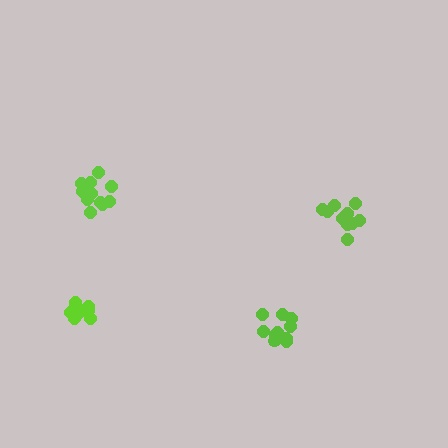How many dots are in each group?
Group 1: 12 dots, Group 2: 10 dots, Group 3: 10 dots, Group 4: 9 dots (41 total).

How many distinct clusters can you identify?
There are 4 distinct clusters.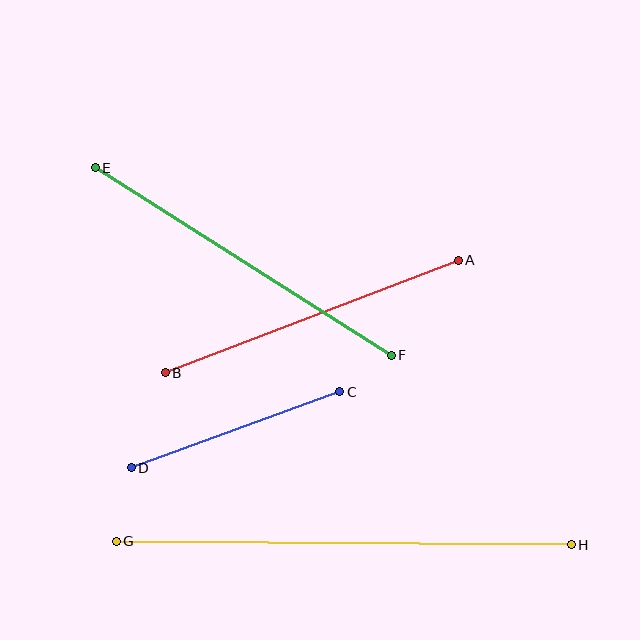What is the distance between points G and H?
The distance is approximately 455 pixels.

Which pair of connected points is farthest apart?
Points G and H are farthest apart.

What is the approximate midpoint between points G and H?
The midpoint is at approximately (344, 543) pixels.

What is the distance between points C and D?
The distance is approximately 222 pixels.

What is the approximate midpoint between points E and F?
The midpoint is at approximately (243, 262) pixels.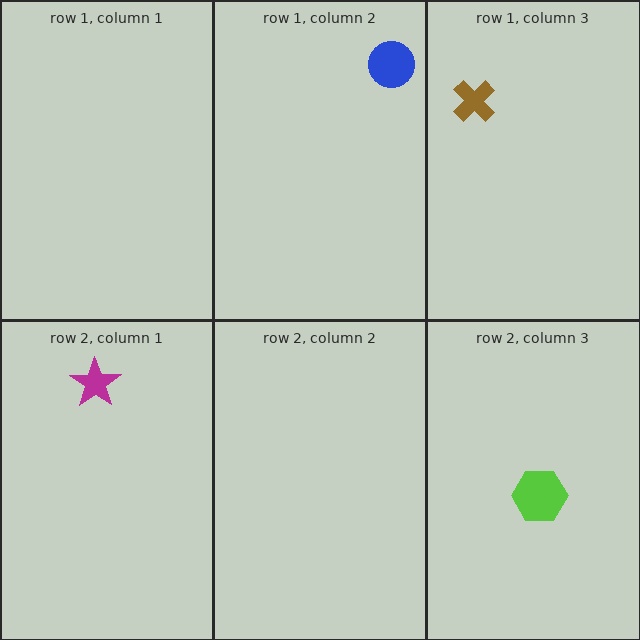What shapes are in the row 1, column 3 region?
The brown cross.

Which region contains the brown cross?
The row 1, column 3 region.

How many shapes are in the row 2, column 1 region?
1.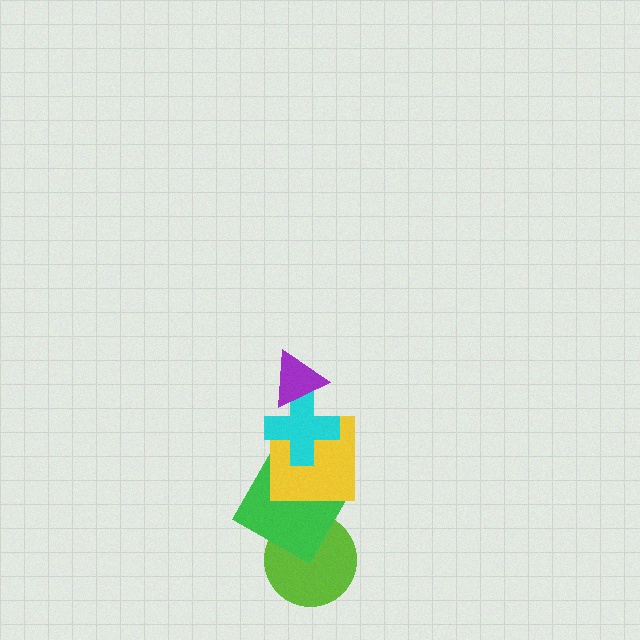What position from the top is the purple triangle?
The purple triangle is 1st from the top.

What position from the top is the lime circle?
The lime circle is 5th from the top.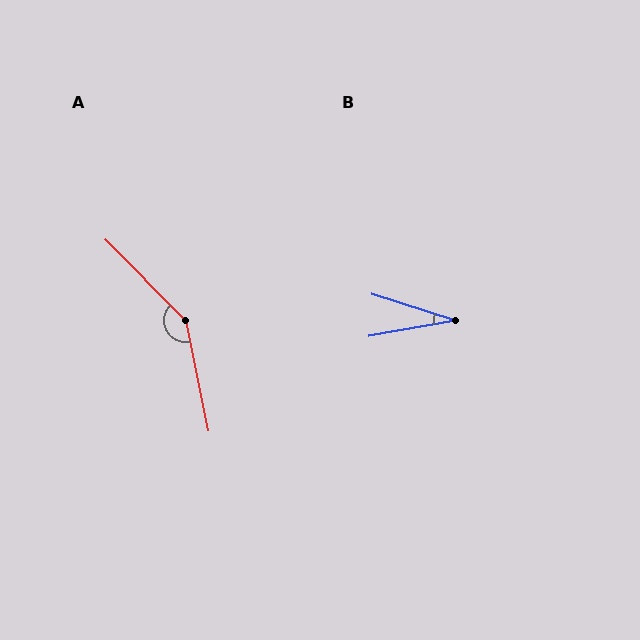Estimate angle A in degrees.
Approximately 147 degrees.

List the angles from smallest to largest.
B (28°), A (147°).